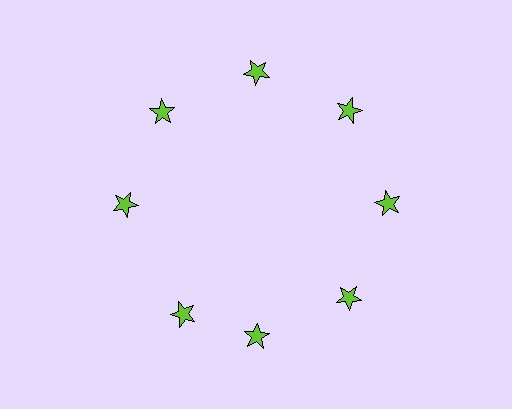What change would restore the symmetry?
The symmetry would be restored by rotating it back into even spacing with its neighbors so that all 8 stars sit at equal angles and equal distance from the center.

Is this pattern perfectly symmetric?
No. The 8 lime stars are arranged in a ring, but one element near the 8 o'clock position is rotated out of alignment along the ring, breaking the 8-fold rotational symmetry.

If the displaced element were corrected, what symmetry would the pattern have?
It would have 8-fold rotational symmetry — the pattern would map onto itself every 45 degrees.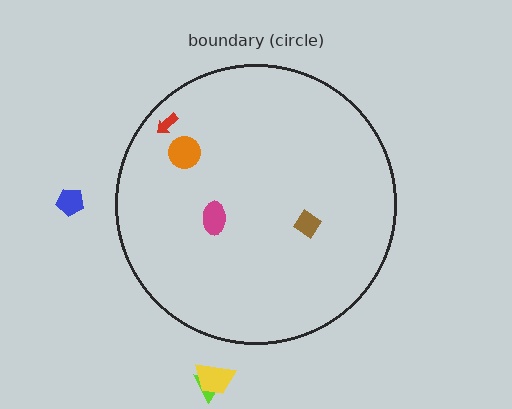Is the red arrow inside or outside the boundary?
Inside.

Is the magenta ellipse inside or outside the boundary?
Inside.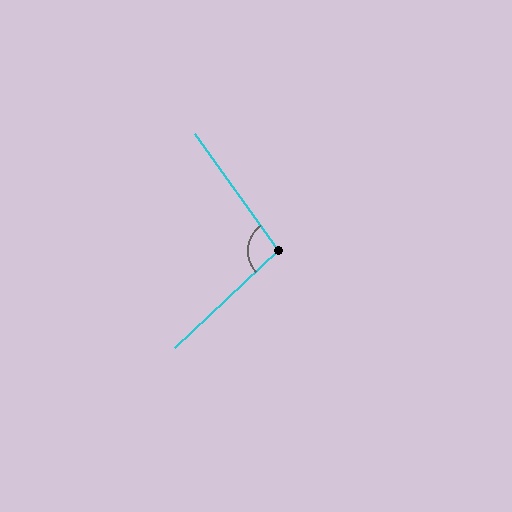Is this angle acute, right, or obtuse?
It is obtuse.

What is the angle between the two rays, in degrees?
Approximately 98 degrees.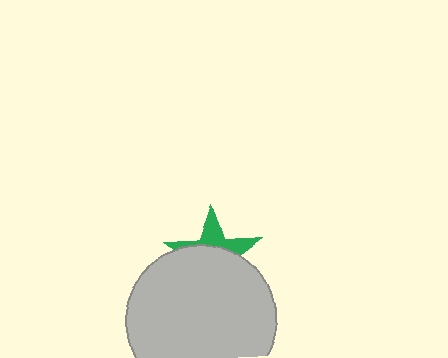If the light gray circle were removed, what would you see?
You would see the complete green star.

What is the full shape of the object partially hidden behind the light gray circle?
The partially hidden object is a green star.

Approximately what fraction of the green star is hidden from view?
Roughly 64% of the green star is hidden behind the light gray circle.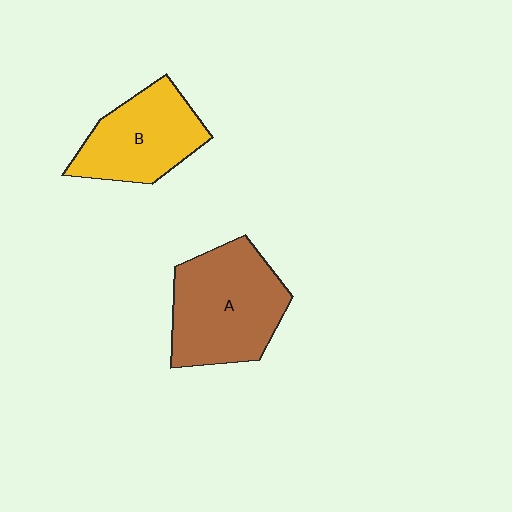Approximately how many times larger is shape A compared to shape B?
Approximately 1.3 times.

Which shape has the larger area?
Shape A (brown).